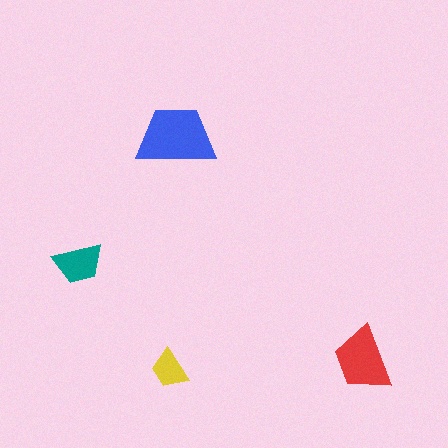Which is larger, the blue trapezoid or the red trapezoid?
The blue one.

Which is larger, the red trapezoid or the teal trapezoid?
The red one.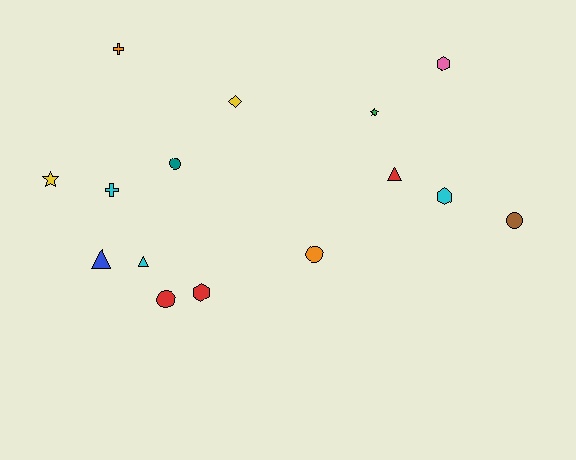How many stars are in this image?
There are 2 stars.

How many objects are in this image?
There are 15 objects.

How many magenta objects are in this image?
There are no magenta objects.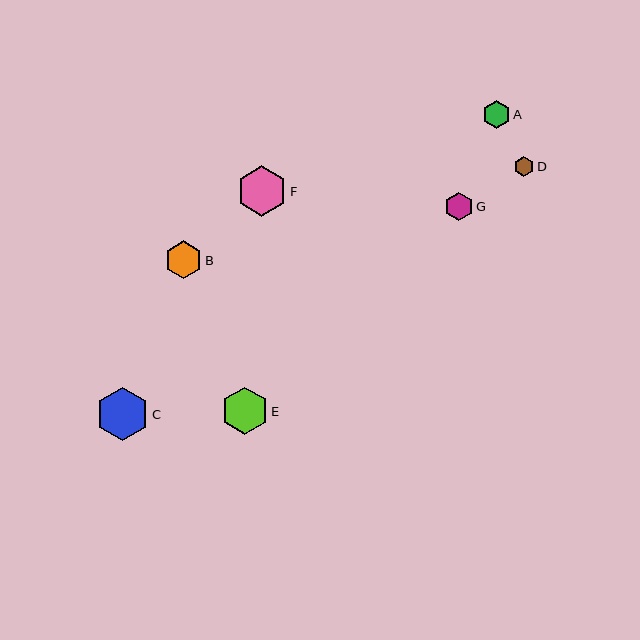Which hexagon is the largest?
Hexagon C is the largest with a size of approximately 52 pixels.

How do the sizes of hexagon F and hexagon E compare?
Hexagon F and hexagon E are approximately the same size.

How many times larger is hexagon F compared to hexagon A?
Hexagon F is approximately 1.8 times the size of hexagon A.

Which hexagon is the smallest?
Hexagon D is the smallest with a size of approximately 20 pixels.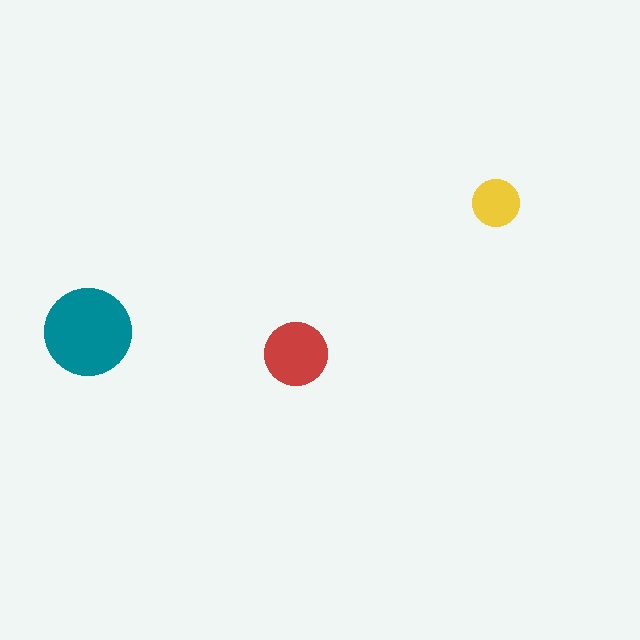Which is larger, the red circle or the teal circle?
The teal one.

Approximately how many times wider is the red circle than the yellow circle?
About 1.5 times wider.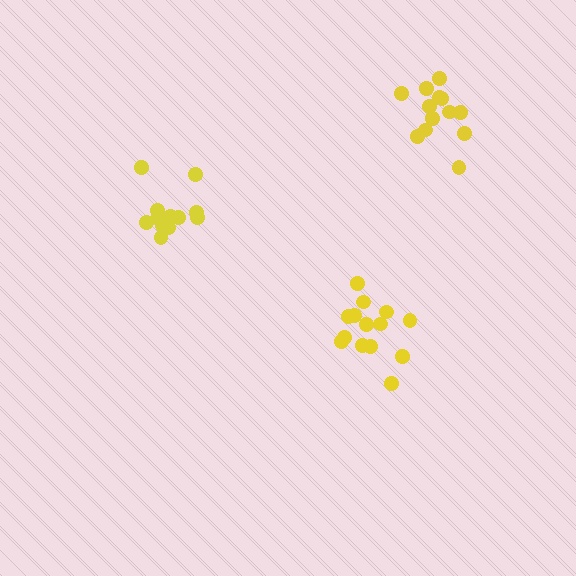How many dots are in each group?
Group 1: 13 dots, Group 2: 12 dots, Group 3: 14 dots (39 total).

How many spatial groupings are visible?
There are 3 spatial groupings.